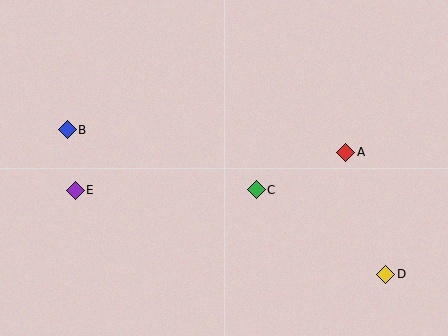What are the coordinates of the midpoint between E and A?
The midpoint between E and A is at (211, 171).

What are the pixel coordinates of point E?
Point E is at (75, 190).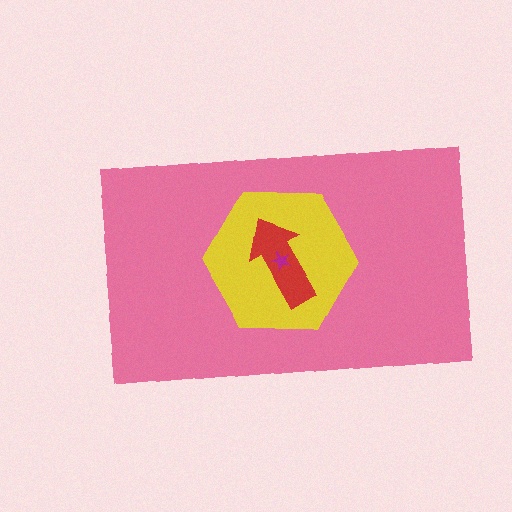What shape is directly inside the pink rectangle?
The yellow hexagon.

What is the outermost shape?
The pink rectangle.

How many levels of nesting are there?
4.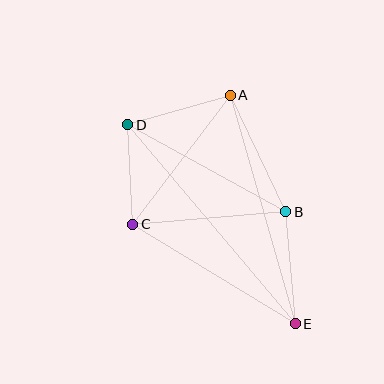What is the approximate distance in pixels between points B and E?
The distance between B and E is approximately 112 pixels.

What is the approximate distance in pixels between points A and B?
The distance between A and B is approximately 129 pixels.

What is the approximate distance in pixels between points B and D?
The distance between B and D is approximately 180 pixels.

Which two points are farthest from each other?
Points D and E are farthest from each other.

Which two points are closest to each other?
Points C and D are closest to each other.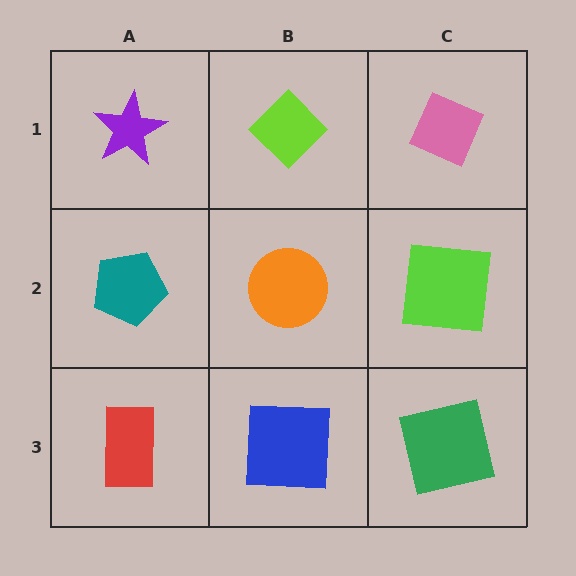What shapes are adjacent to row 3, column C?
A lime square (row 2, column C), a blue square (row 3, column B).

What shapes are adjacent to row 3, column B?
An orange circle (row 2, column B), a red rectangle (row 3, column A), a green square (row 3, column C).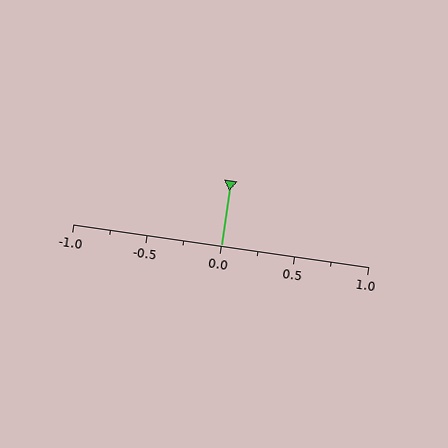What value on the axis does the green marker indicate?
The marker indicates approximately 0.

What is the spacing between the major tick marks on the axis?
The major ticks are spaced 0.5 apart.